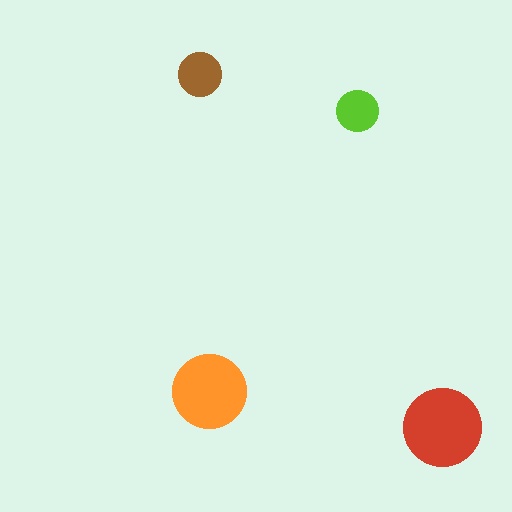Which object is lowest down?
The red circle is bottommost.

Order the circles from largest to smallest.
the red one, the orange one, the brown one, the lime one.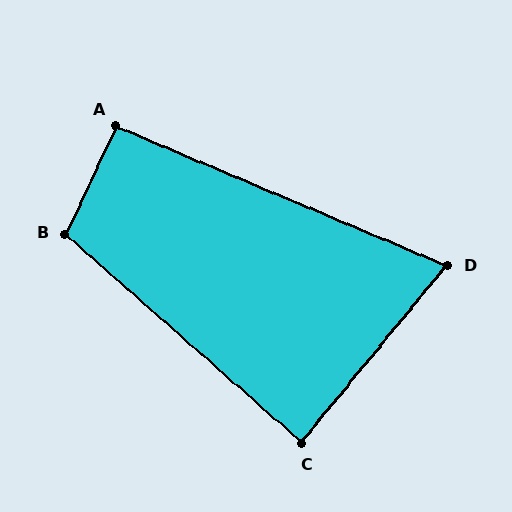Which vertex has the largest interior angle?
B, at approximately 107 degrees.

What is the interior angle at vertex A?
Approximately 92 degrees (approximately right).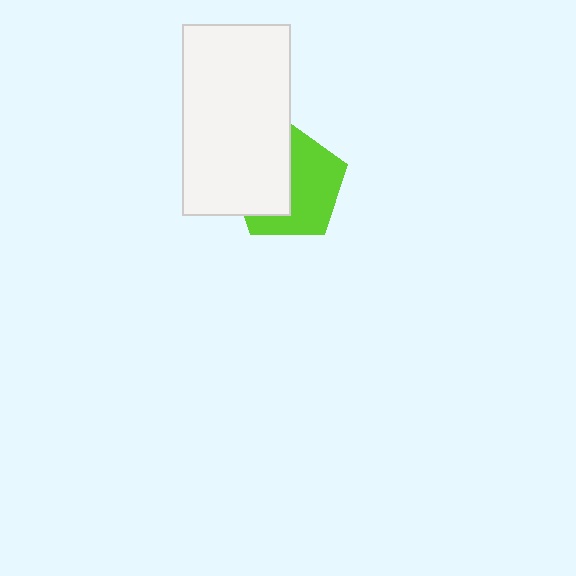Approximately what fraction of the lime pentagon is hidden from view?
Roughly 45% of the lime pentagon is hidden behind the white rectangle.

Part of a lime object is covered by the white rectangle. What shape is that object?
It is a pentagon.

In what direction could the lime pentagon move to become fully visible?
The lime pentagon could move right. That would shift it out from behind the white rectangle entirely.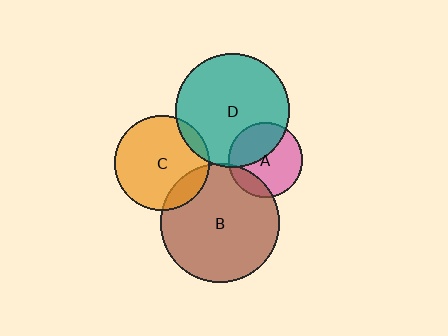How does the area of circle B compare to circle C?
Approximately 1.6 times.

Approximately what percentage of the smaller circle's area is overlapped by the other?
Approximately 10%.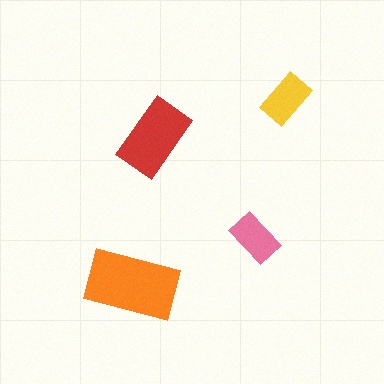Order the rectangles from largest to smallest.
the orange one, the red one, the yellow one, the pink one.